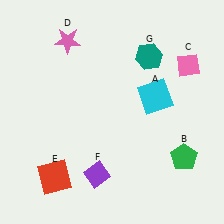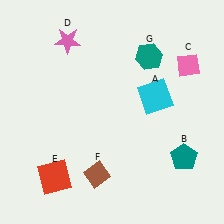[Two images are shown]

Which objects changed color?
B changed from green to teal. F changed from purple to brown.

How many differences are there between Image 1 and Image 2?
There are 2 differences between the two images.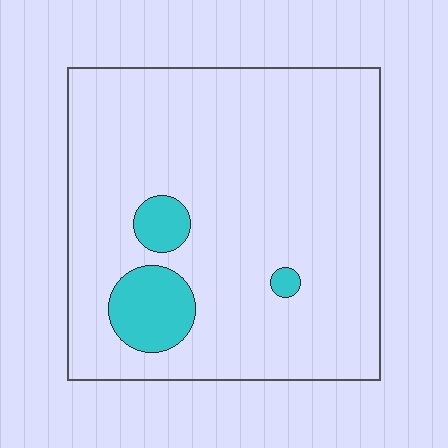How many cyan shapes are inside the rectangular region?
3.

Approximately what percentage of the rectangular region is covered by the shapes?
Approximately 10%.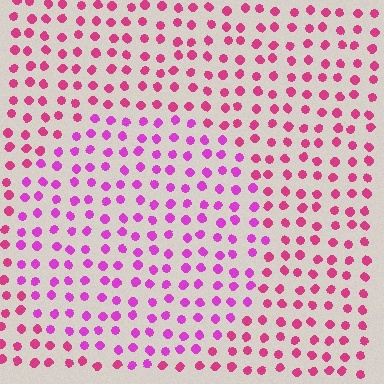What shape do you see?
I see a circle.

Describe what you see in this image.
The image is filled with small magenta elements in a uniform arrangement. A circle-shaped region is visible where the elements are tinted to a slightly different hue, forming a subtle color boundary.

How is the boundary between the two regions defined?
The boundary is defined purely by a slight shift in hue (about 29 degrees). Spacing, size, and orientation are identical on both sides.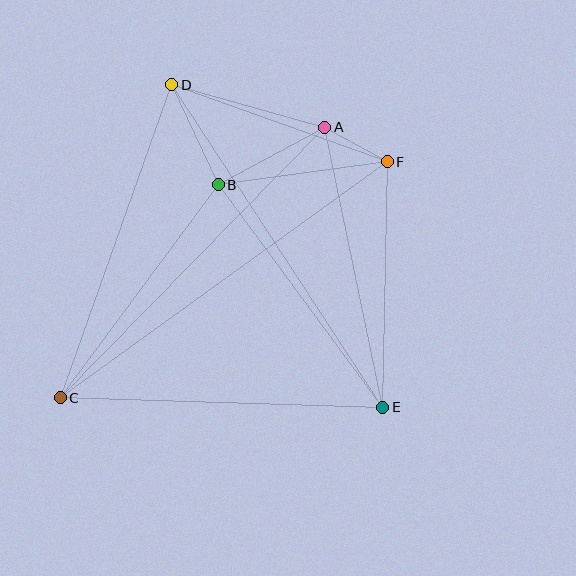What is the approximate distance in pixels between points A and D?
The distance between A and D is approximately 159 pixels.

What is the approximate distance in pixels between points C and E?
The distance between C and E is approximately 322 pixels.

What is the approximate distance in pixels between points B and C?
The distance between B and C is approximately 265 pixels.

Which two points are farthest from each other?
Points C and F are farthest from each other.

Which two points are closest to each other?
Points A and F are closest to each other.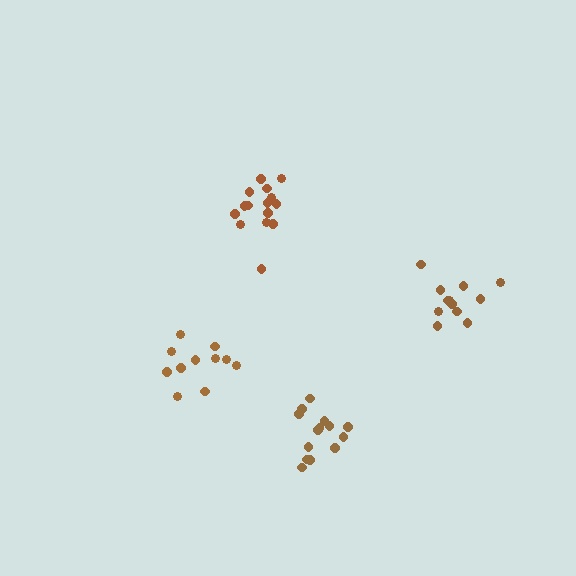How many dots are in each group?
Group 1: 15 dots, Group 2: 11 dots, Group 3: 12 dots, Group 4: 14 dots (52 total).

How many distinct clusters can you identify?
There are 4 distinct clusters.